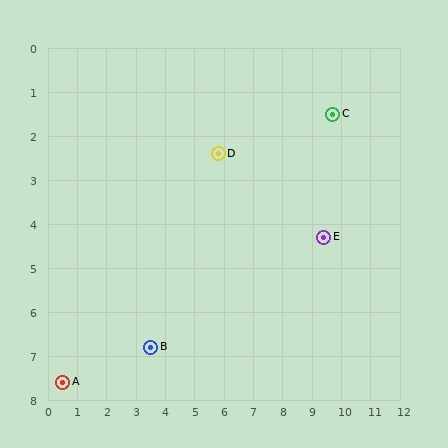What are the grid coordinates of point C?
Point C is at approximately (9.7, 1.5).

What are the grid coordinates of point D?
Point D is at approximately (5.8, 2.4).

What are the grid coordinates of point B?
Point B is at approximately (3.5, 6.8).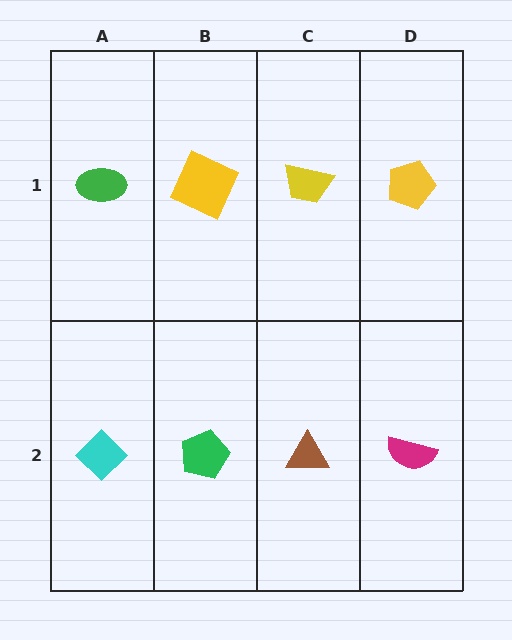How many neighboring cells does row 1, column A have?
2.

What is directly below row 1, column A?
A cyan diamond.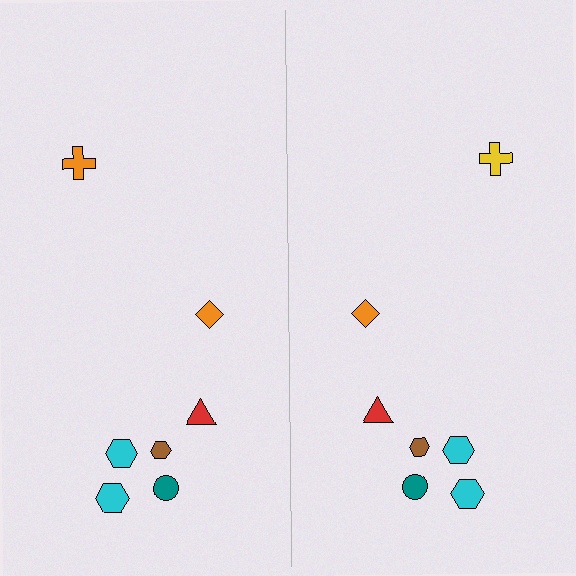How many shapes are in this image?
There are 14 shapes in this image.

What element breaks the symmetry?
The yellow cross on the right side breaks the symmetry — its mirror counterpart is orange.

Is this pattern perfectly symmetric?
No, the pattern is not perfectly symmetric. The yellow cross on the right side breaks the symmetry — its mirror counterpart is orange.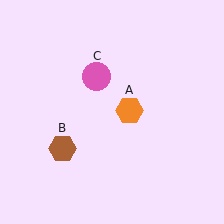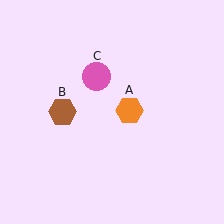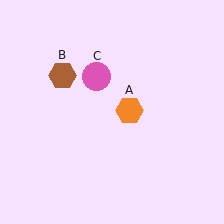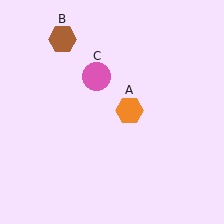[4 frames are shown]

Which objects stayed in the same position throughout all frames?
Orange hexagon (object A) and pink circle (object C) remained stationary.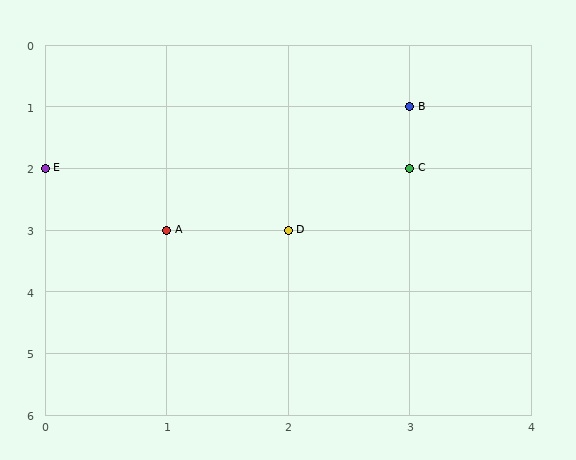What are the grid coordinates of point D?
Point D is at grid coordinates (2, 3).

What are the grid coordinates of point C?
Point C is at grid coordinates (3, 2).